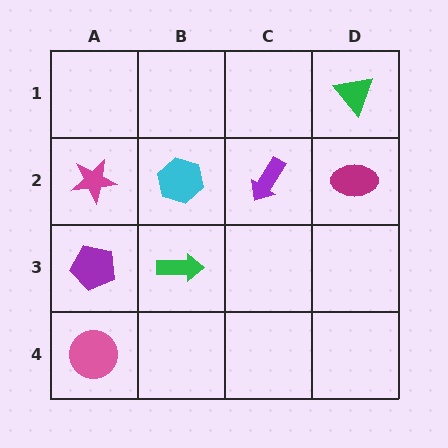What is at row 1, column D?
A green triangle.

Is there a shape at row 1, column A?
No, that cell is empty.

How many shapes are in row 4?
1 shape.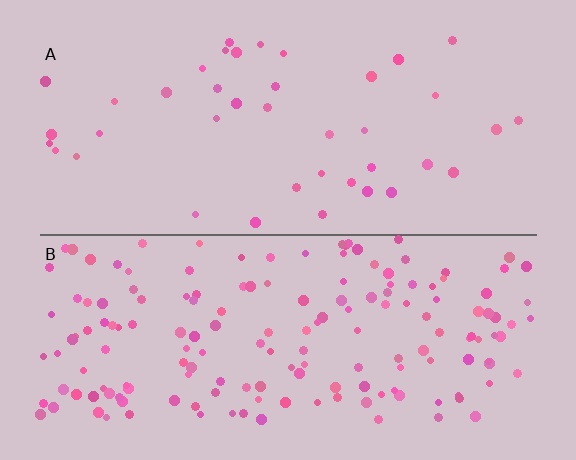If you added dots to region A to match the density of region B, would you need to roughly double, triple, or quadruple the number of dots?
Approximately quadruple.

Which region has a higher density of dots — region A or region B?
B (the bottom).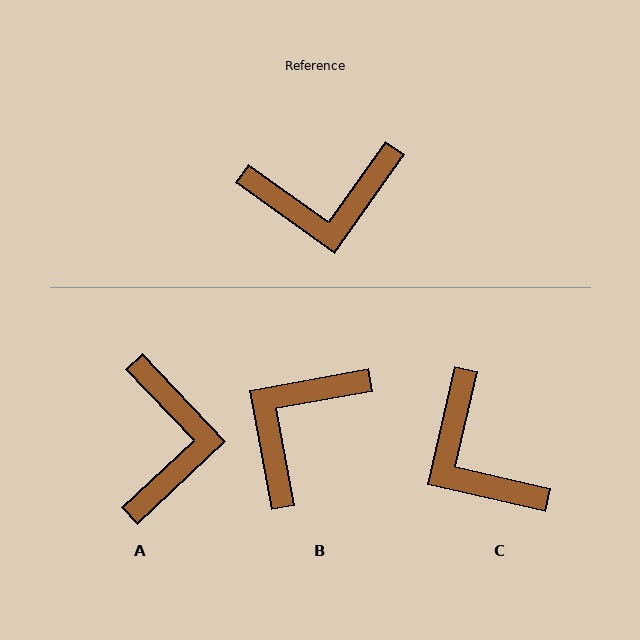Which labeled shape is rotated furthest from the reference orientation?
B, about 134 degrees away.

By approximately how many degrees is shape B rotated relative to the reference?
Approximately 134 degrees clockwise.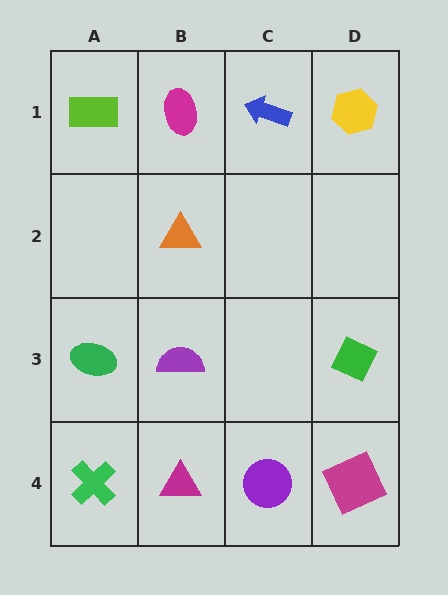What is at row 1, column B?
A magenta ellipse.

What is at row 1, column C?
A blue arrow.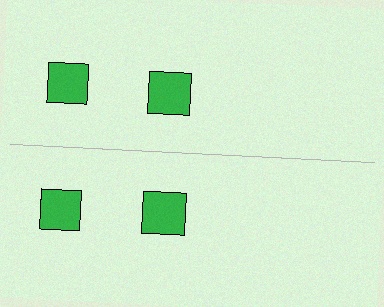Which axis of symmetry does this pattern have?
The pattern has a horizontal axis of symmetry running through the center of the image.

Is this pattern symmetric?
Yes, this pattern has bilateral (reflection) symmetry.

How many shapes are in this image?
There are 4 shapes in this image.